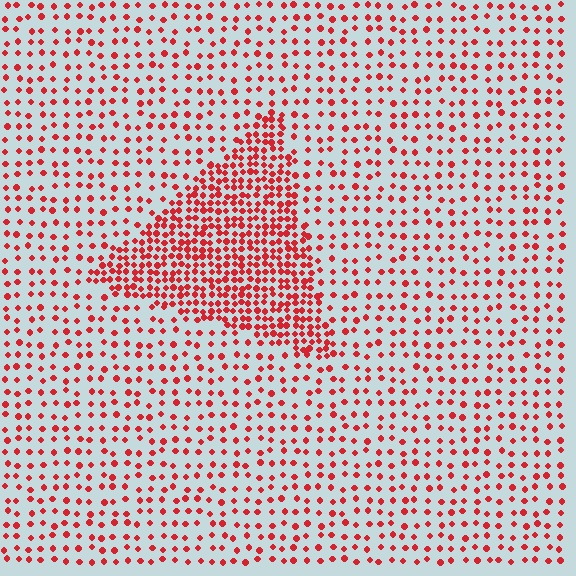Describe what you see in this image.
The image contains small red elements arranged at two different densities. A triangle-shaped region is visible where the elements are more densely packed than the surrounding area.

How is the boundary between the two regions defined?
The boundary is defined by a change in element density (approximately 2.5x ratio). All elements are the same color, size, and shape.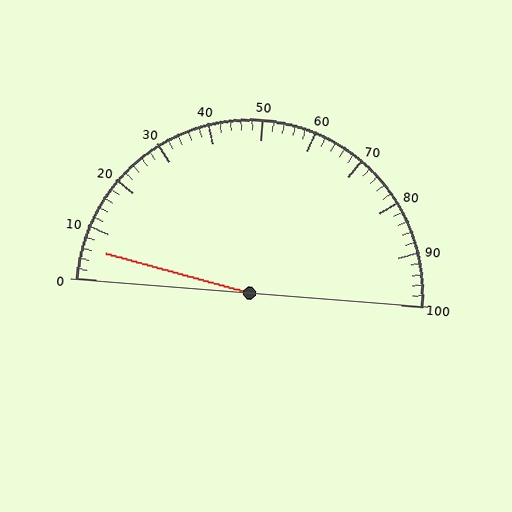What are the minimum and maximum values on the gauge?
The gauge ranges from 0 to 100.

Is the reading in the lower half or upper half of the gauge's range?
The reading is in the lower half of the range (0 to 100).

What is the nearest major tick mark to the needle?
The nearest major tick mark is 10.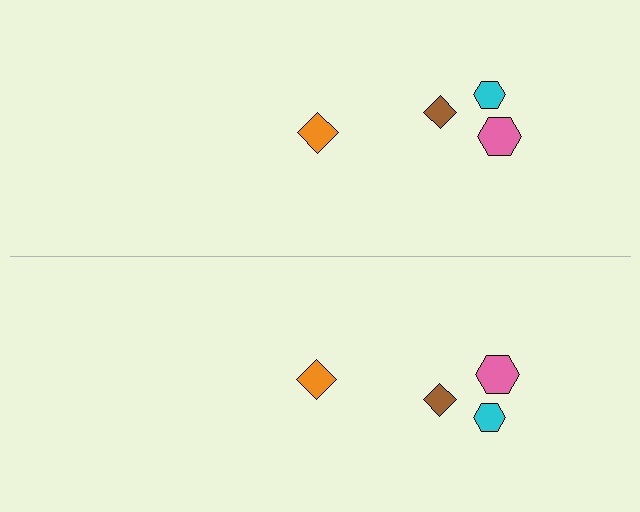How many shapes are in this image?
There are 8 shapes in this image.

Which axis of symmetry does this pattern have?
The pattern has a horizontal axis of symmetry running through the center of the image.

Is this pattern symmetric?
Yes, this pattern has bilateral (reflection) symmetry.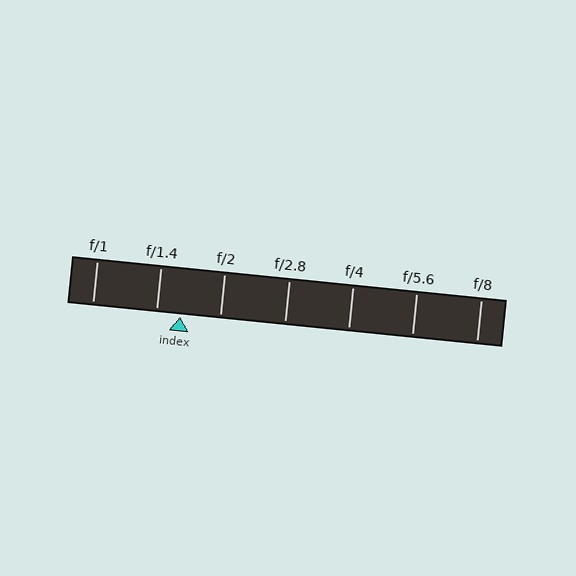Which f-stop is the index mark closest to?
The index mark is closest to f/1.4.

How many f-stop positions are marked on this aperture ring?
There are 7 f-stop positions marked.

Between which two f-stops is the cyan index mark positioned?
The index mark is between f/1.4 and f/2.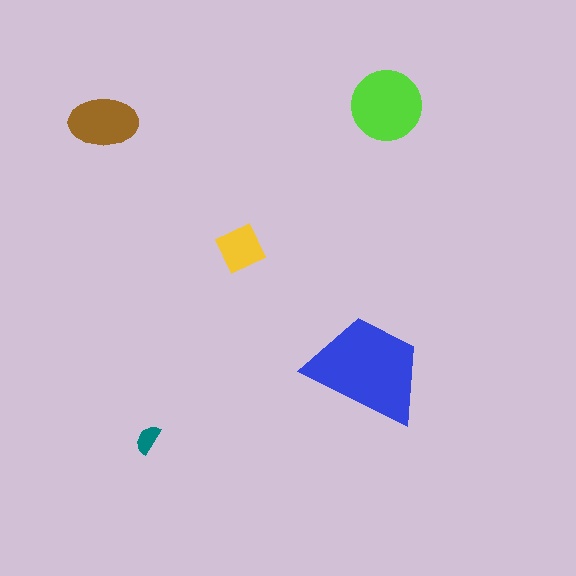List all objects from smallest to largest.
The teal semicircle, the yellow diamond, the brown ellipse, the lime circle, the blue trapezoid.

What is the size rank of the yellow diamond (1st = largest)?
4th.